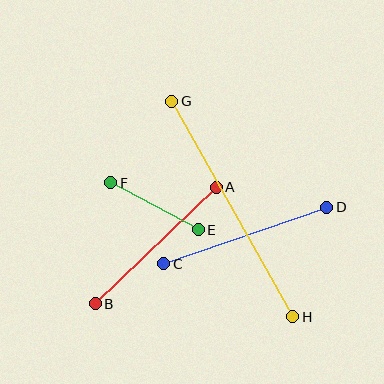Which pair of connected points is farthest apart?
Points G and H are farthest apart.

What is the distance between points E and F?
The distance is approximately 100 pixels.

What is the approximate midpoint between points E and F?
The midpoint is at approximately (154, 206) pixels.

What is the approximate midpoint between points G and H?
The midpoint is at approximately (232, 209) pixels.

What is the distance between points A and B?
The distance is approximately 168 pixels.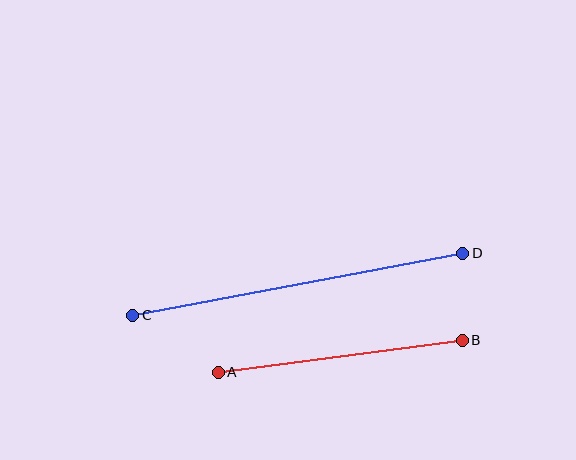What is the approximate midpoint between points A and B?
The midpoint is at approximately (340, 356) pixels.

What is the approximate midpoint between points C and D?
The midpoint is at approximately (298, 284) pixels.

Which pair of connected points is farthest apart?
Points C and D are farthest apart.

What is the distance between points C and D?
The distance is approximately 335 pixels.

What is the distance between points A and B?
The distance is approximately 246 pixels.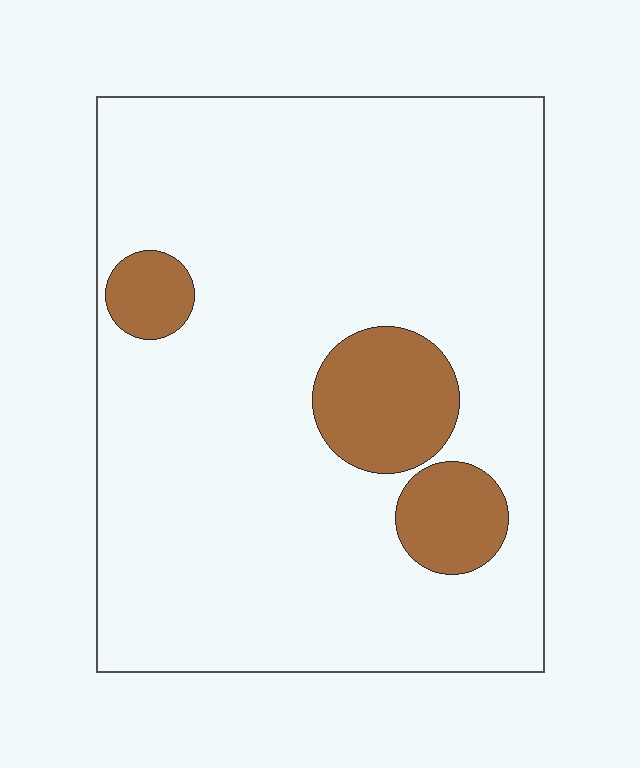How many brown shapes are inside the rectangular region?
3.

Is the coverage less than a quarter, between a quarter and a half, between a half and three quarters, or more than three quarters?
Less than a quarter.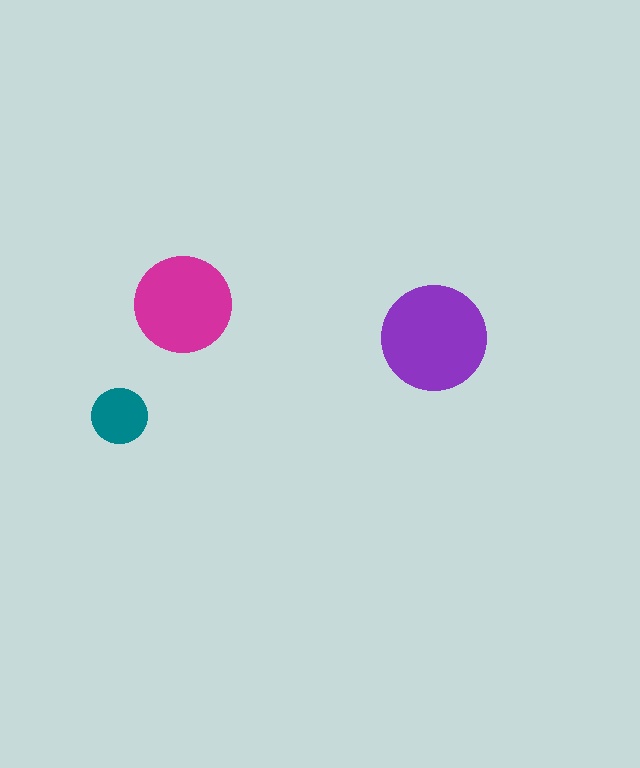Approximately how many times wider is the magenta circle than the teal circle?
About 1.5 times wider.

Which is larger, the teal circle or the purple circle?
The purple one.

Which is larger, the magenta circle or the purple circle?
The purple one.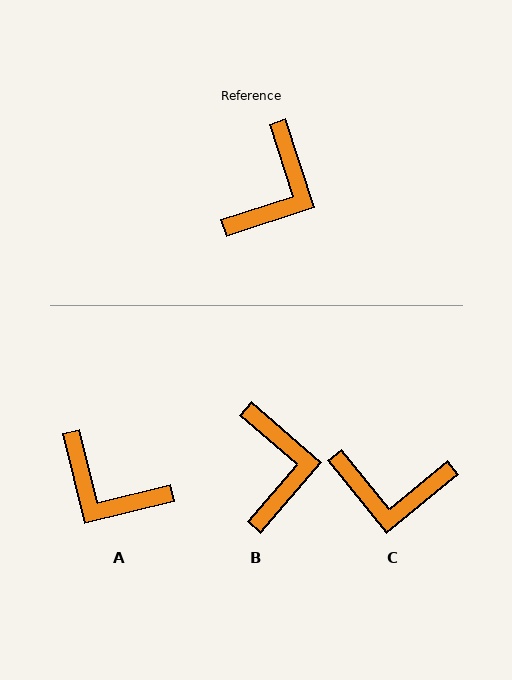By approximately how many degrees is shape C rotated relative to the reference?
Approximately 69 degrees clockwise.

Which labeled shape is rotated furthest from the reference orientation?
A, about 94 degrees away.